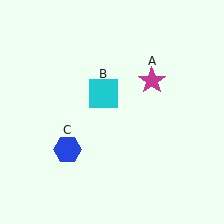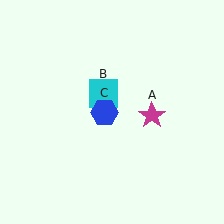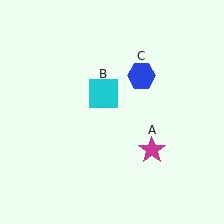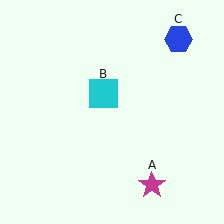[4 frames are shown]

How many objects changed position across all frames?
2 objects changed position: magenta star (object A), blue hexagon (object C).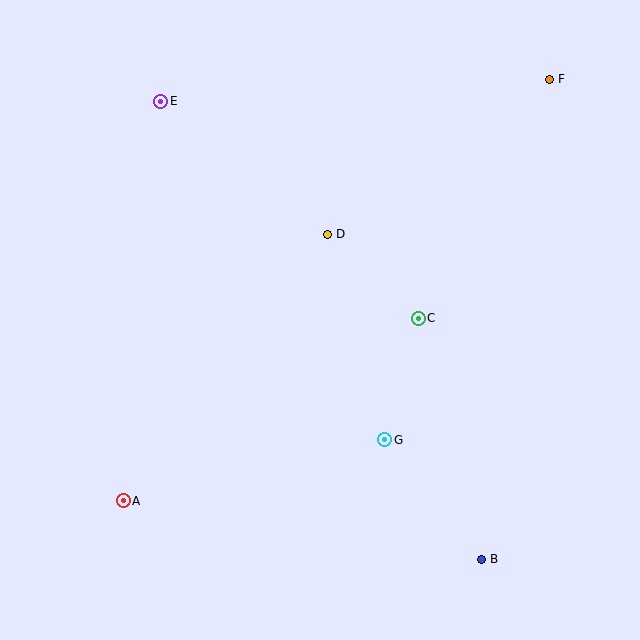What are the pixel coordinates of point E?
Point E is at (161, 101).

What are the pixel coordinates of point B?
Point B is at (481, 559).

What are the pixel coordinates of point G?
Point G is at (385, 440).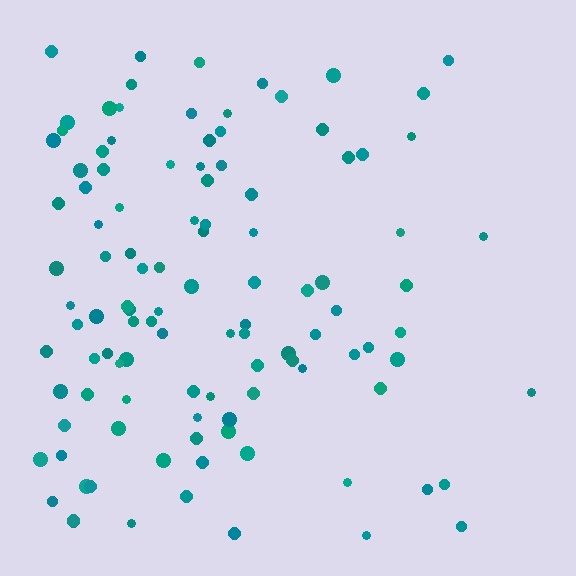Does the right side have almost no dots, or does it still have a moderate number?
Still a moderate number, just noticeably fewer than the left.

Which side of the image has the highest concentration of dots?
The left.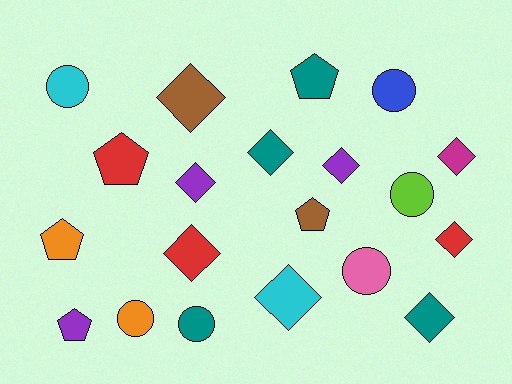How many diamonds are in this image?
There are 9 diamonds.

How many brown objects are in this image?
There are 2 brown objects.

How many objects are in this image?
There are 20 objects.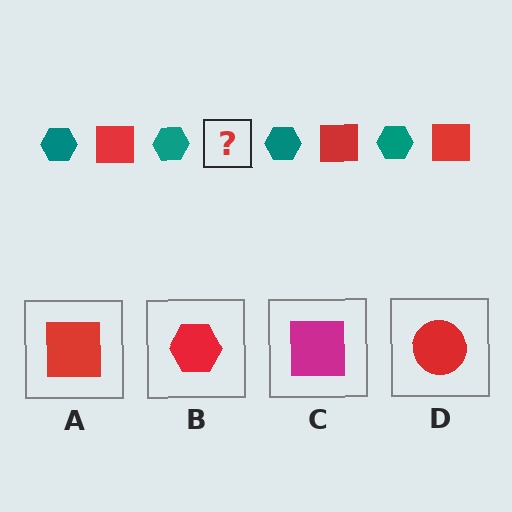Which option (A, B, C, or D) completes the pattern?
A.